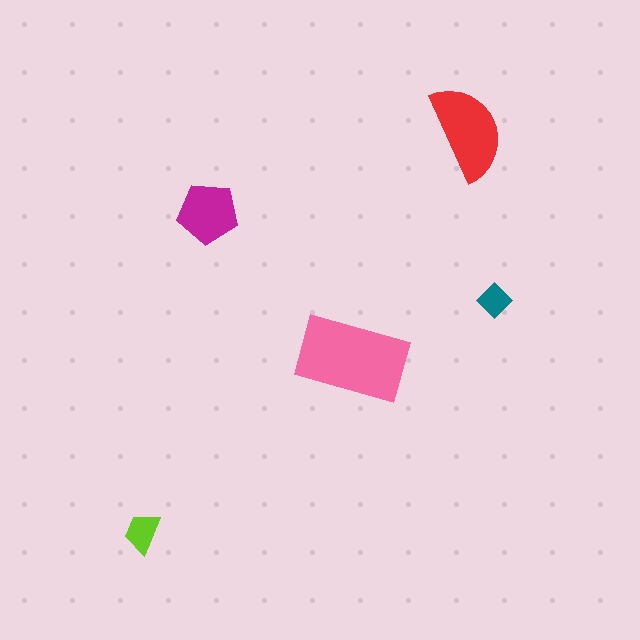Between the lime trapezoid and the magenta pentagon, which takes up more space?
The magenta pentagon.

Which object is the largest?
The pink rectangle.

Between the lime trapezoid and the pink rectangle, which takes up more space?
The pink rectangle.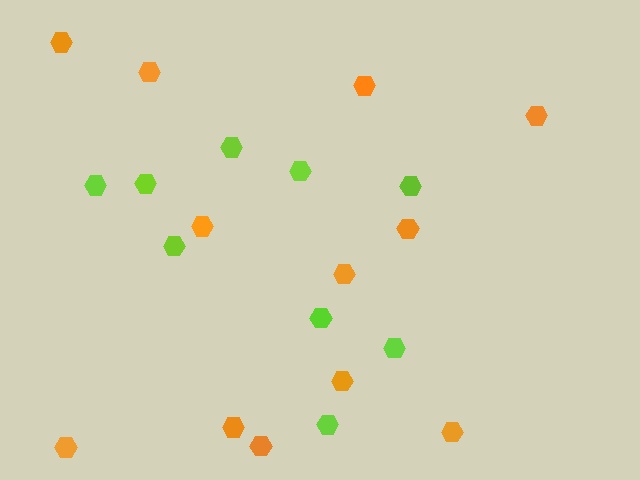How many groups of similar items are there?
There are 2 groups: one group of orange hexagons (12) and one group of lime hexagons (9).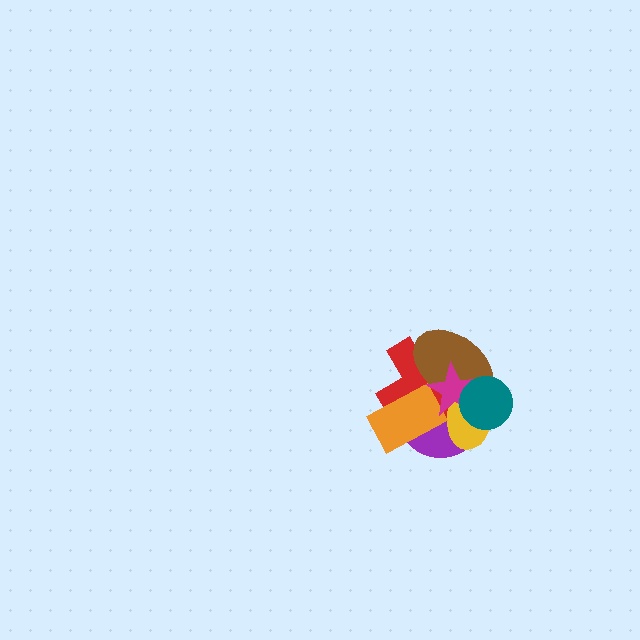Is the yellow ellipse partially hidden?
Yes, it is partially covered by another shape.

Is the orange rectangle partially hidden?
Yes, it is partially covered by another shape.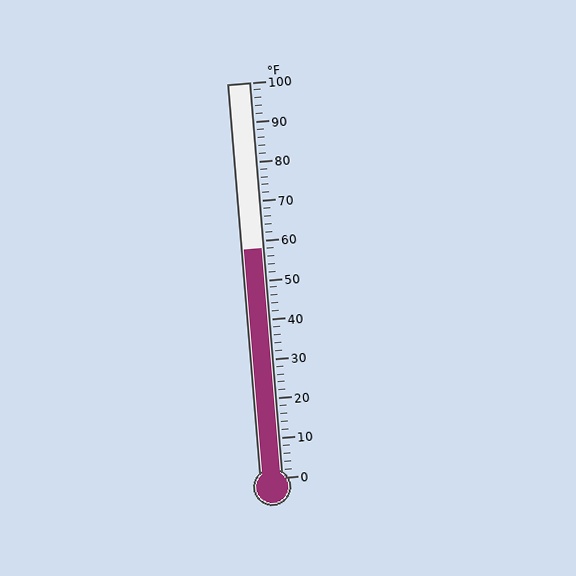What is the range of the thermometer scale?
The thermometer scale ranges from 0°F to 100°F.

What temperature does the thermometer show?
The thermometer shows approximately 58°F.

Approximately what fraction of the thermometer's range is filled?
The thermometer is filled to approximately 60% of its range.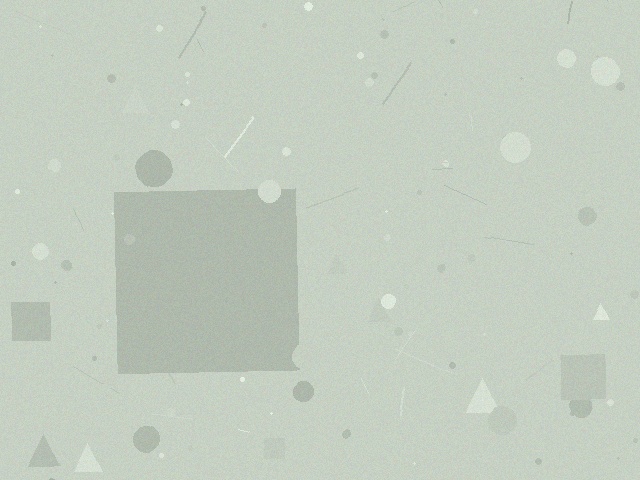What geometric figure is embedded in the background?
A square is embedded in the background.